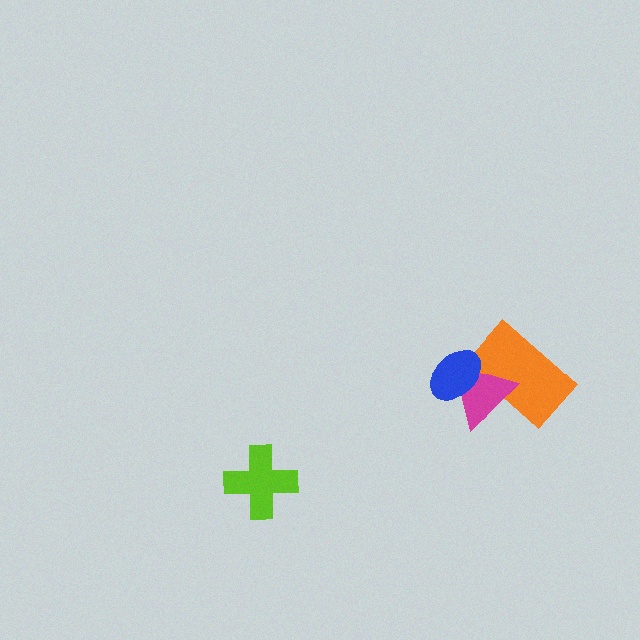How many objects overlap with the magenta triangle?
2 objects overlap with the magenta triangle.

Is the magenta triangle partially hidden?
Yes, it is partially covered by another shape.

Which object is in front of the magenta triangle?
The blue ellipse is in front of the magenta triangle.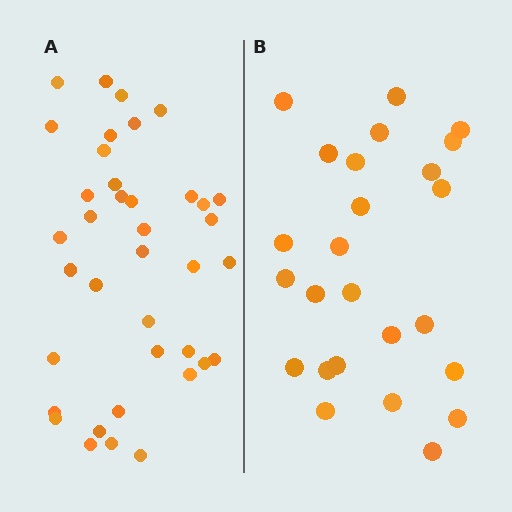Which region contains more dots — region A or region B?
Region A (the left region) has more dots.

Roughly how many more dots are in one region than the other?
Region A has approximately 15 more dots than region B.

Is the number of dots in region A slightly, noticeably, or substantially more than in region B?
Region A has substantially more. The ratio is roughly 1.5 to 1.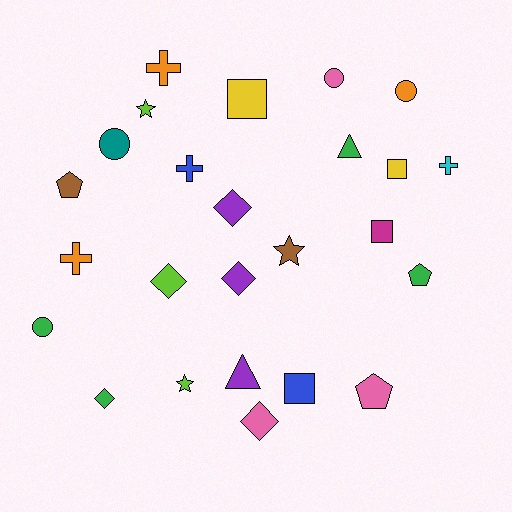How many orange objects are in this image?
There are 3 orange objects.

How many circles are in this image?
There are 4 circles.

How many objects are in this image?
There are 25 objects.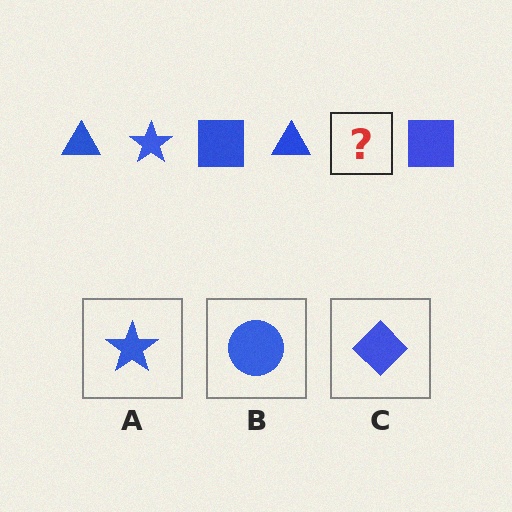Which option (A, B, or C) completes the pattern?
A.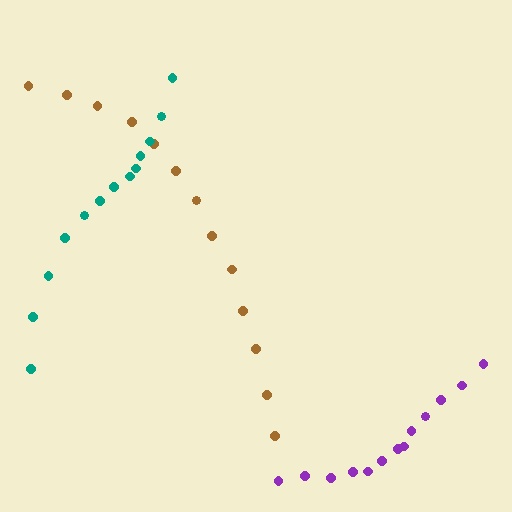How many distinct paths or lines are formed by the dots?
There are 3 distinct paths.